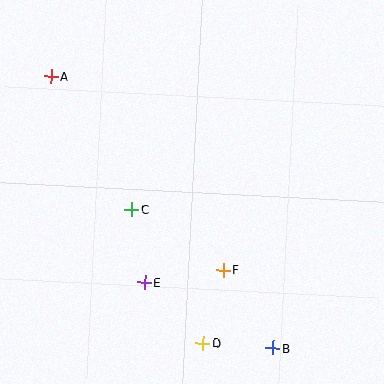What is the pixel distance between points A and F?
The distance between A and F is 259 pixels.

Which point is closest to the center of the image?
Point C at (132, 209) is closest to the center.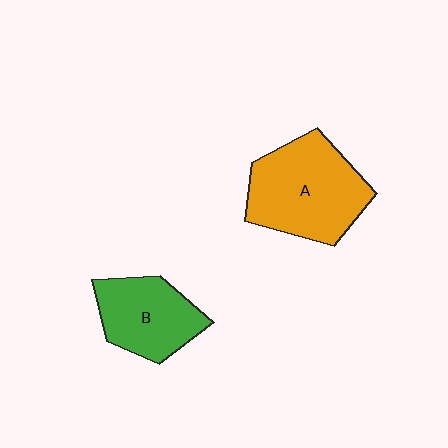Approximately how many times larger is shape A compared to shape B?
Approximately 1.4 times.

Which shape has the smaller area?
Shape B (green).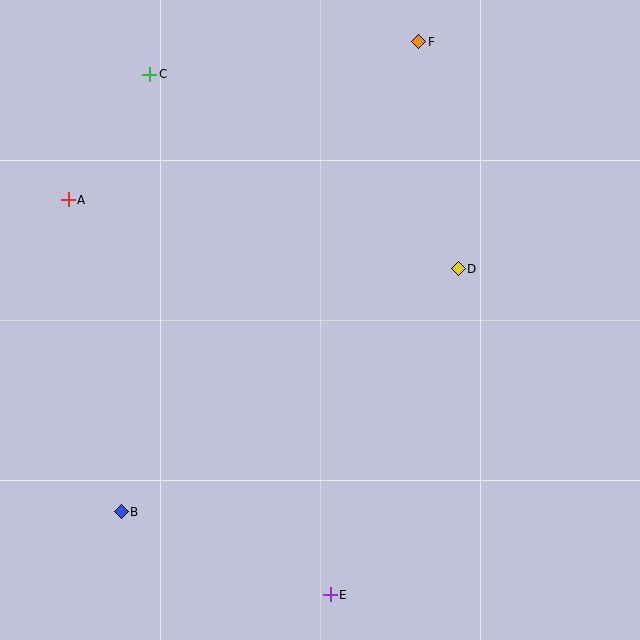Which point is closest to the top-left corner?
Point C is closest to the top-left corner.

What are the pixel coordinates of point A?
Point A is at (68, 200).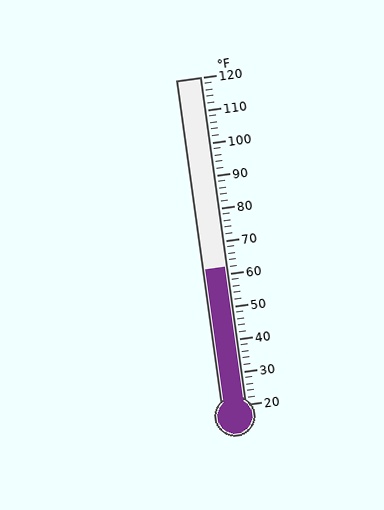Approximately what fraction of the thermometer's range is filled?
The thermometer is filled to approximately 40% of its range.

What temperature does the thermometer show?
The thermometer shows approximately 62°F.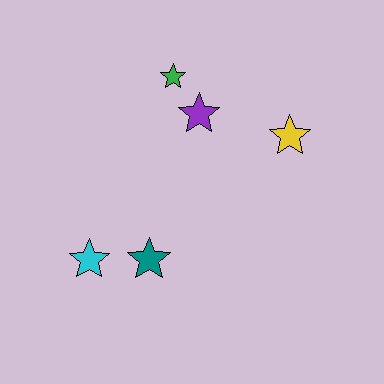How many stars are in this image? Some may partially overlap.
There are 5 stars.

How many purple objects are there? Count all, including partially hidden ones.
There is 1 purple object.